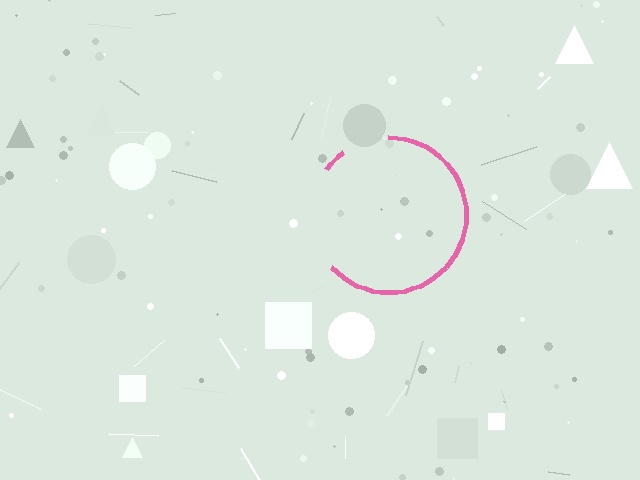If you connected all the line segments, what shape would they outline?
They would outline a circle.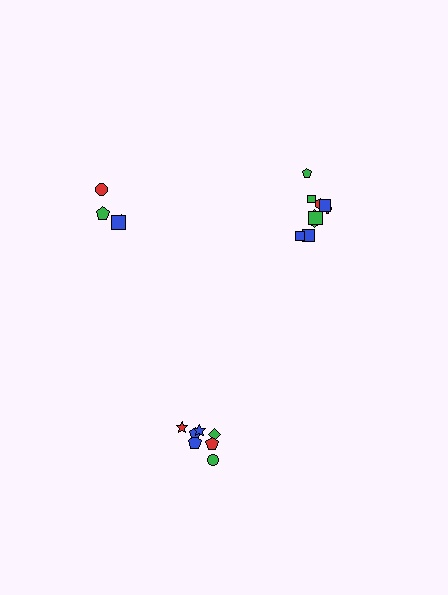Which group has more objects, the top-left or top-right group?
The top-right group.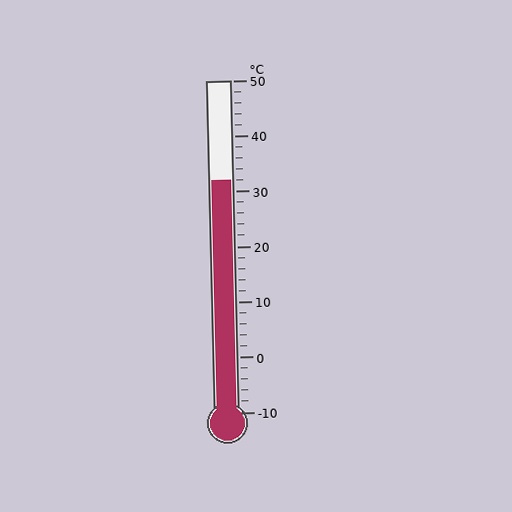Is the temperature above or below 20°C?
The temperature is above 20°C.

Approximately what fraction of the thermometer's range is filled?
The thermometer is filled to approximately 70% of its range.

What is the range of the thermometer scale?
The thermometer scale ranges from -10°C to 50°C.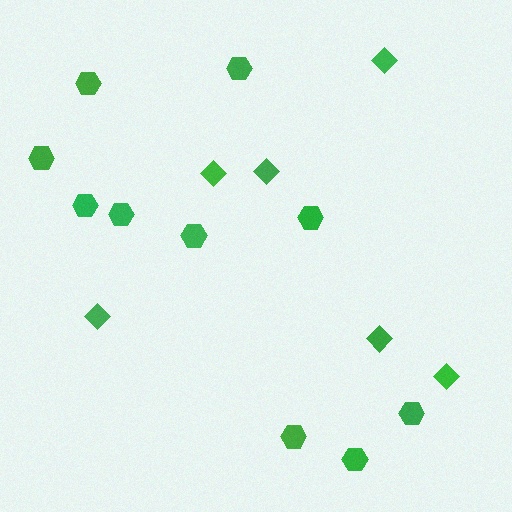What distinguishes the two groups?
There are 2 groups: one group of diamonds (6) and one group of hexagons (10).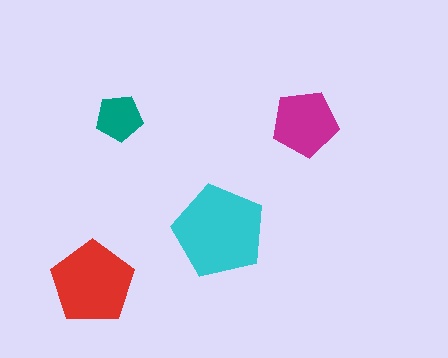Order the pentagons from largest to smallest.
the cyan one, the red one, the magenta one, the teal one.